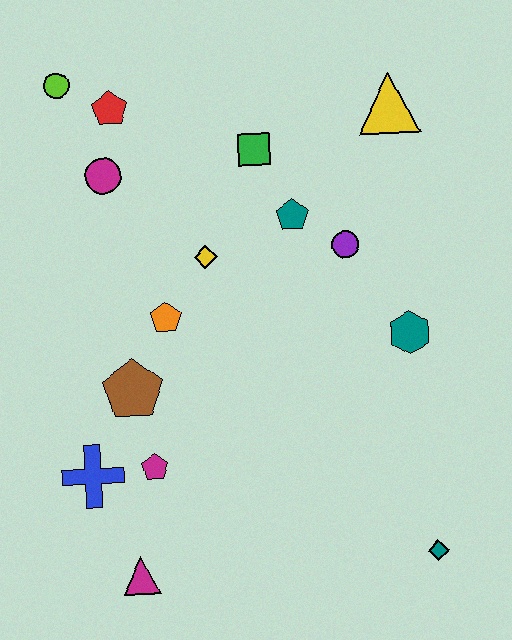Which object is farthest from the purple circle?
The magenta triangle is farthest from the purple circle.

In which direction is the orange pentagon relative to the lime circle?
The orange pentagon is below the lime circle.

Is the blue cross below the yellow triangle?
Yes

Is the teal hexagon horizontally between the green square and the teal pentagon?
No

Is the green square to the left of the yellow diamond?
No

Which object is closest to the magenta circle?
The red pentagon is closest to the magenta circle.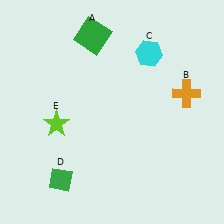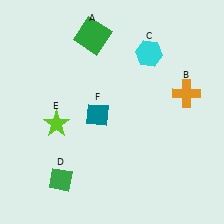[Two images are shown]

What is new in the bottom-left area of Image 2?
A teal diamond (F) was added in the bottom-left area of Image 2.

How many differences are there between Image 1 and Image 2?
There is 1 difference between the two images.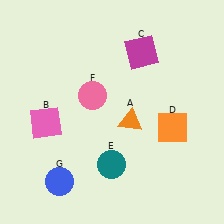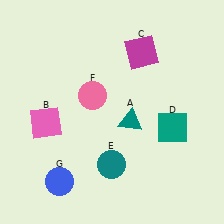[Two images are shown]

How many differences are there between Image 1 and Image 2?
There are 2 differences between the two images.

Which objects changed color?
A changed from orange to teal. D changed from orange to teal.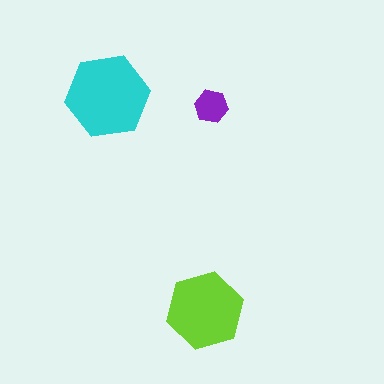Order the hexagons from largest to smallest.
the cyan one, the lime one, the purple one.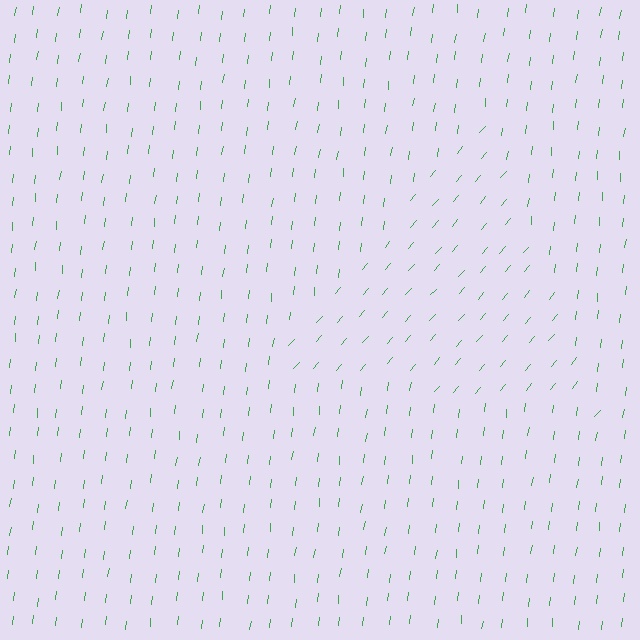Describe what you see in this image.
The image is filled with small green line segments. A triangle region in the image has lines oriented differently from the surrounding lines, creating a visible texture boundary.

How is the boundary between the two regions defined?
The boundary is defined purely by a change in line orientation (approximately 33 degrees difference). All lines are the same color and thickness.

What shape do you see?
I see a triangle.